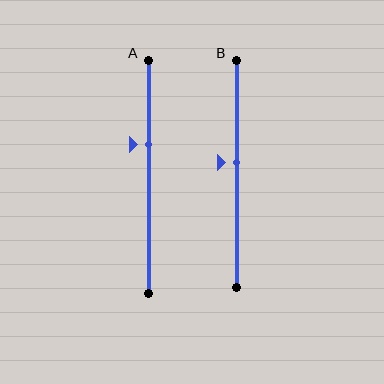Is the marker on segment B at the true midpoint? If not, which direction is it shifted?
No, the marker on segment B is shifted upward by about 5% of the segment length.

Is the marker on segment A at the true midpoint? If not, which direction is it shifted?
No, the marker on segment A is shifted upward by about 14% of the segment length.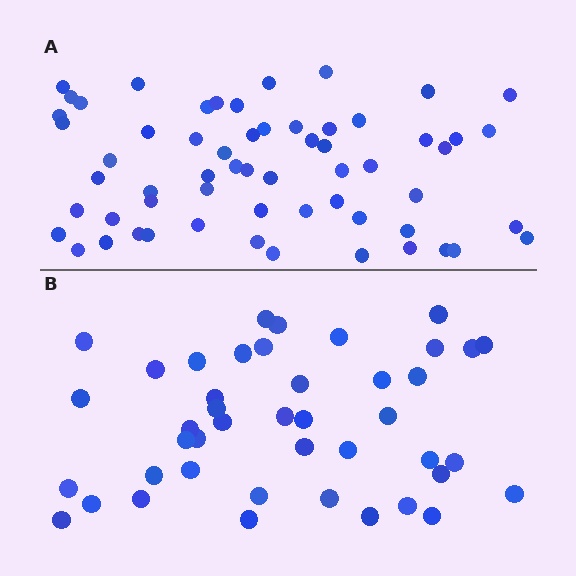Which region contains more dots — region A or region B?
Region A (the top region) has more dots.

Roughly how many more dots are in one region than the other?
Region A has approximately 15 more dots than region B.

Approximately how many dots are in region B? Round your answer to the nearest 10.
About 40 dots. (The exact count is 43, which rounds to 40.)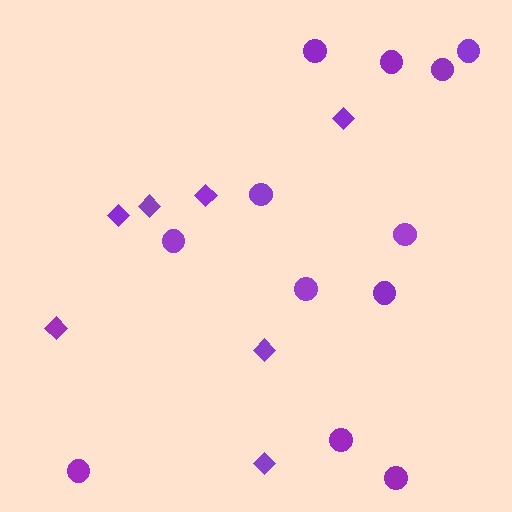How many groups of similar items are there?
There are 2 groups: one group of circles (12) and one group of diamonds (7).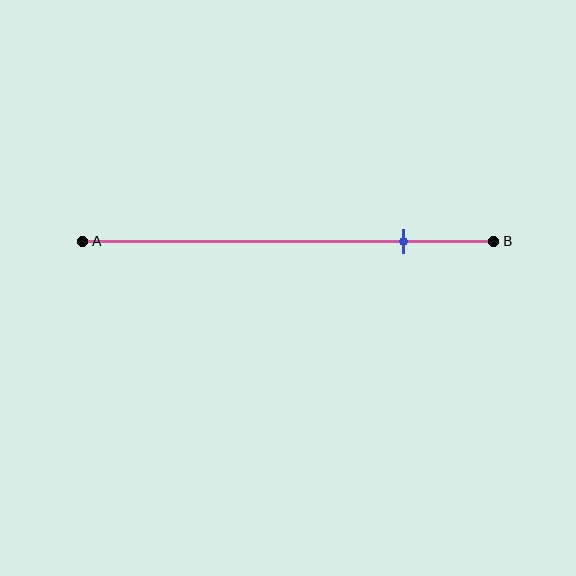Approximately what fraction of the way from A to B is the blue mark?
The blue mark is approximately 80% of the way from A to B.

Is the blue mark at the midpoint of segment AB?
No, the mark is at about 80% from A, not at the 50% midpoint.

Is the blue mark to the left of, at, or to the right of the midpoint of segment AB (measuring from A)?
The blue mark is to the right of the midpoint of segment AB.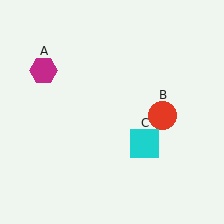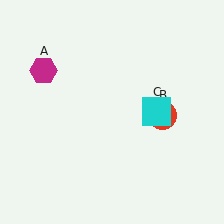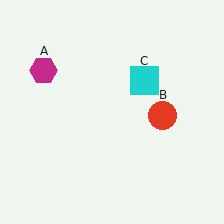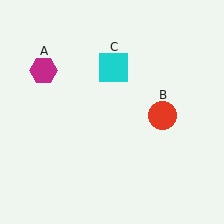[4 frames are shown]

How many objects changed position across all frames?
1 object changed position: cyan square (object C).